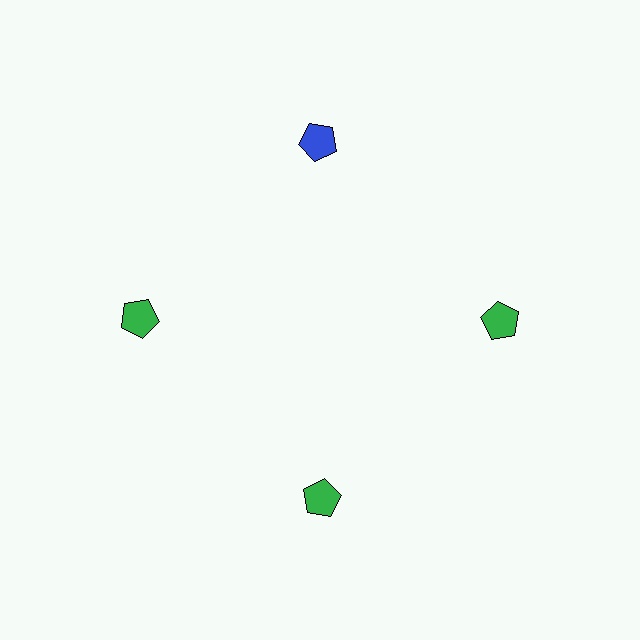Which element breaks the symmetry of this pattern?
The blue pentagon at roughly the 12 o'clock position breaks the symmetry. All other shapes are green pentagons.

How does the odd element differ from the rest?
It has a different color: blue instead of green.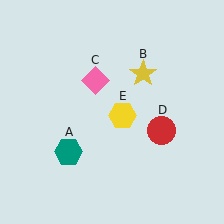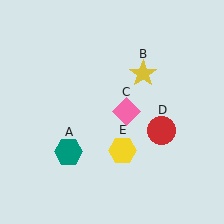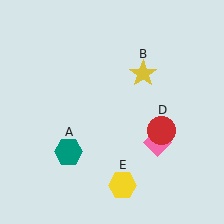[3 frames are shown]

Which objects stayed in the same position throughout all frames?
Teal hexagon (object A) and yellow star (object B) and red circle (object D) remained stationary.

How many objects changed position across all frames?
2 objects changed position: pink diamond (object C), yellow hexagon (object E).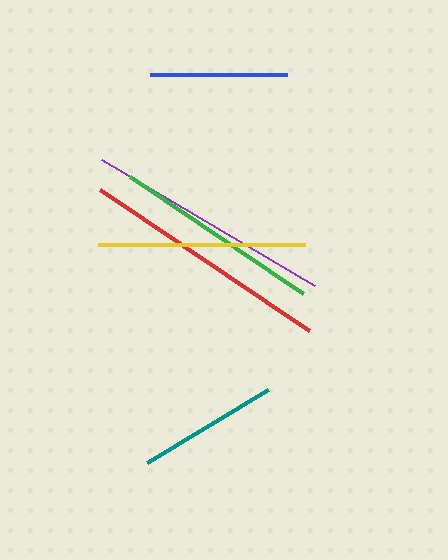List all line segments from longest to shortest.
From longest to shortest: red, purple, green, yellow, teal, blue.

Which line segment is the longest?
The red line is the longest at approximately 252 pixels.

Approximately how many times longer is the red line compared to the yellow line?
The red line is approximately 1.2 times the length of the yellow line.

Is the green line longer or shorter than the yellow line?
The green line is longer than the yellow line.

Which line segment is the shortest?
The blue line is the shortest at approximately 137 pixels.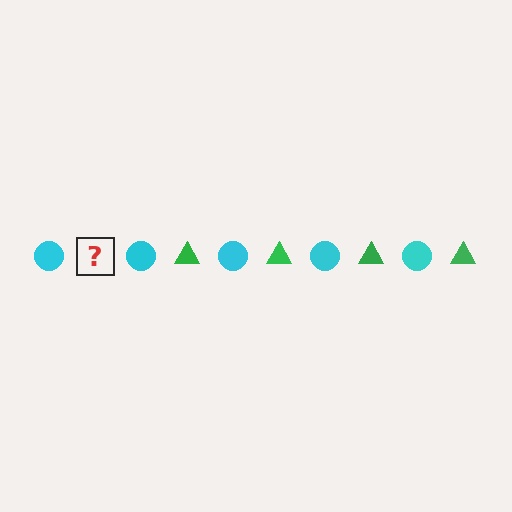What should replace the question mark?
The question mark should be replaced with a green triangle.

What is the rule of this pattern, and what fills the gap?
The rule is that the pattern alternates between cyan circle and green triangle. The gap should be filled with a green triangle.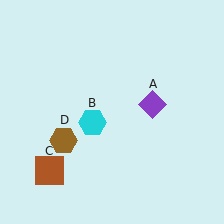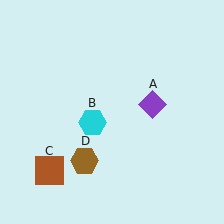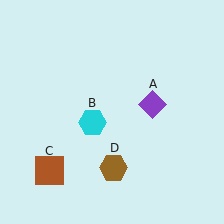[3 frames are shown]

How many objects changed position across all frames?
1 object changed position: brown hexagon (object D).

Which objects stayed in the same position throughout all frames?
Purple diamond (object A) and cyan hexagon (object B) and brown square (object C) remained stationary.